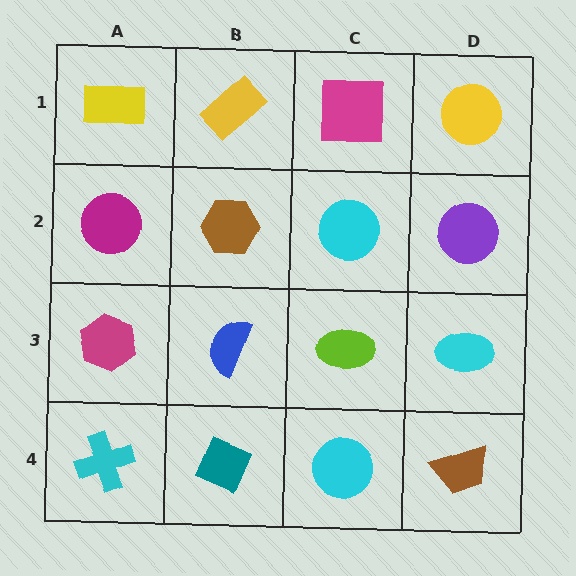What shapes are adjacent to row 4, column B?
A blue semicircle (row 3, column B), a cyan cross (row 4, column A), a cyan circle (row 4, column C).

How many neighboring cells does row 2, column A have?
3.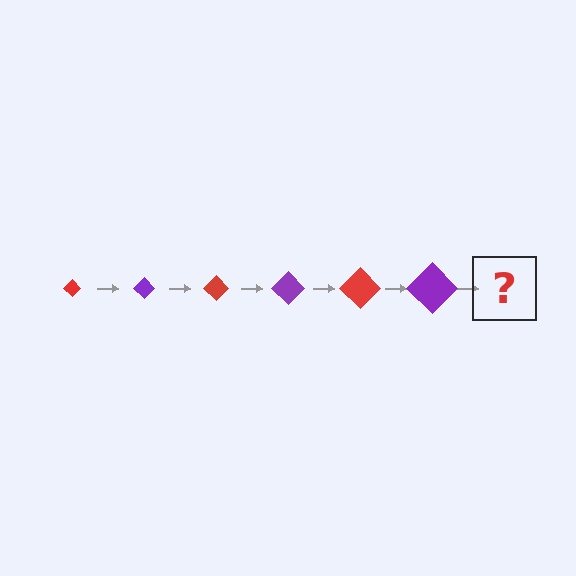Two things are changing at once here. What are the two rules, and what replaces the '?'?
The two rules are that the diamond grows larger each step and the color cycles through red and purple. The '?' should be a red diamond, larger than the previous one.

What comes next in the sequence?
The next element should be a red diamond, larger than the previous one.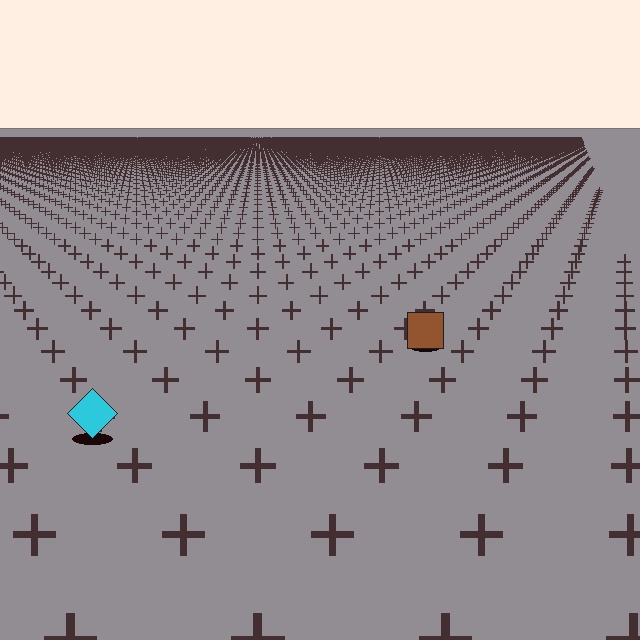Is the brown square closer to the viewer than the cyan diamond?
No. The cyan diamond is closer — you can tell from the texture gradient: the ground texture is coarser near it.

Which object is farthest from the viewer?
The brown square is farthest from the viewer. It appears smaller and the ground texture around it is denser.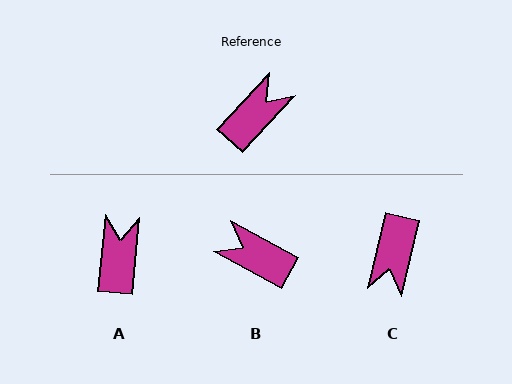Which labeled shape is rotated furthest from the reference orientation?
C, about 150 degrees away.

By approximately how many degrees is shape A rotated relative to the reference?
Approximately 37 degrees counter-clockwise.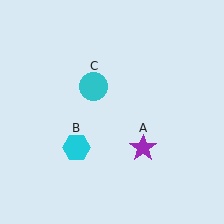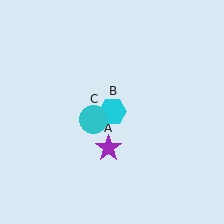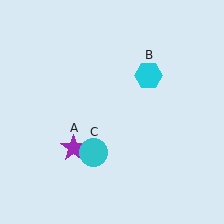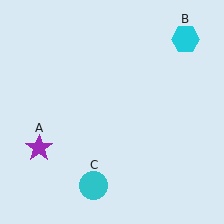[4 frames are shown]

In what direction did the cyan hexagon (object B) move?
The cyan hexagon (object B) moved up and to the right.